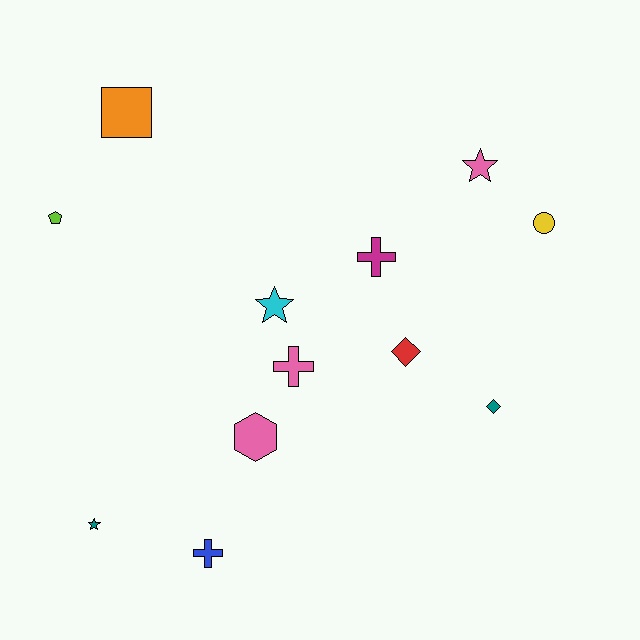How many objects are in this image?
There are 12 objects.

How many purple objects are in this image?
There are no purple objects.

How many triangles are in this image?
There are no triangles.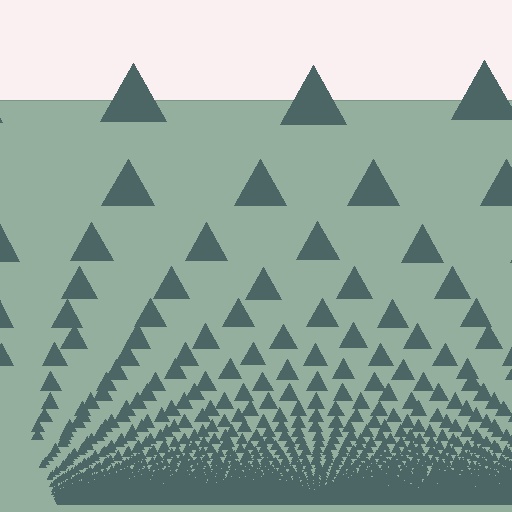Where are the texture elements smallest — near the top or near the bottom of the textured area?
Near the bottom.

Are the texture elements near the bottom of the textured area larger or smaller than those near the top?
Smaller. The gradient is inverted — elements near the bottom are smaller and denser.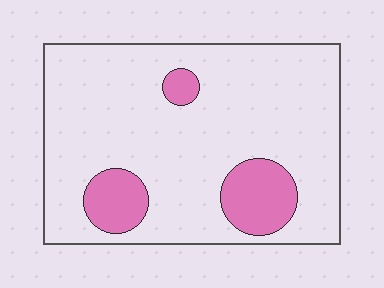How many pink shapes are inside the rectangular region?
3.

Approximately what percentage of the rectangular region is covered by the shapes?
Approximately 15%.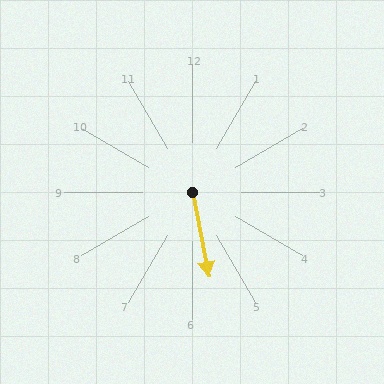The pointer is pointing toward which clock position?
Roughly 6 o'clock.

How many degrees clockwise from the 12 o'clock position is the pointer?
Approximately 169 degrees.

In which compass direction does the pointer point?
South.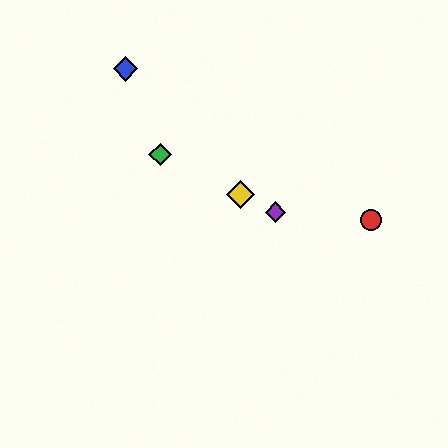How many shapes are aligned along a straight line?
3 shapes (the green diamond, the yellow diamond, the purple diamond) are aligned along a straight line.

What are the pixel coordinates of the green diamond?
The green diamond is at (160, 154).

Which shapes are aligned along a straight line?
The green diamond, the yellow diamond, the purple diamond are aligned along a straight line.